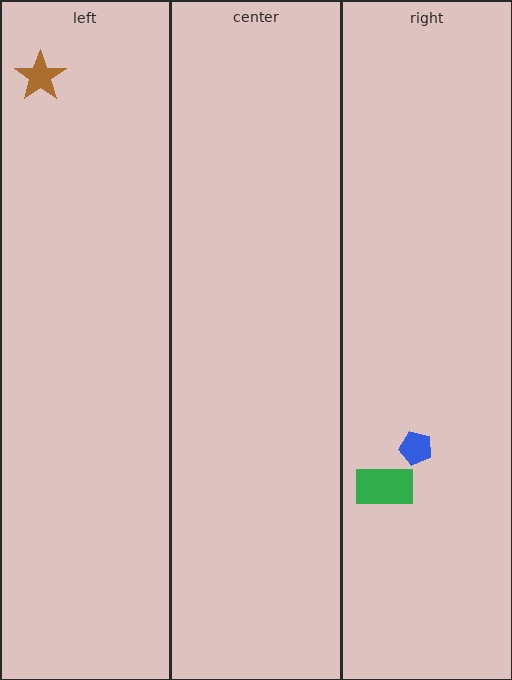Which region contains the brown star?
The left region.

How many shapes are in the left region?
1.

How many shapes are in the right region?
2.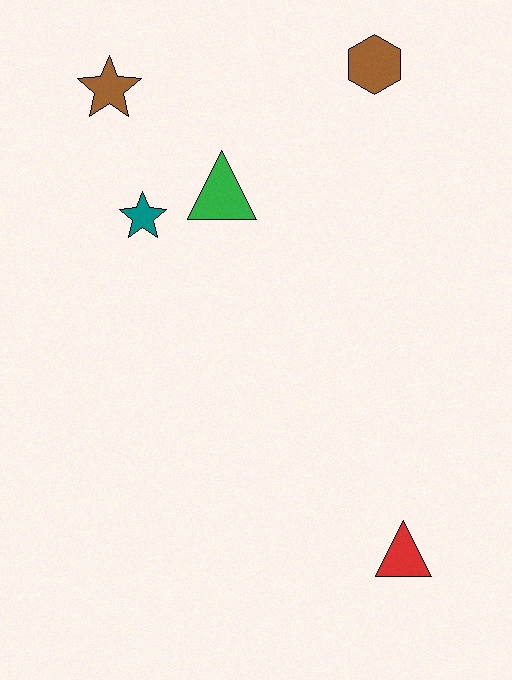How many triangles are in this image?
There are 2 triangles.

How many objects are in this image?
There are 5 objects.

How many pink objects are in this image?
There are no pink objects.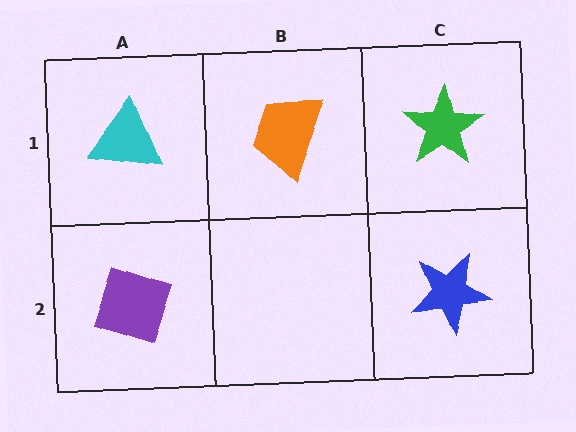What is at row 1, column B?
An orange trapezoid.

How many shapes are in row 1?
3 shapes.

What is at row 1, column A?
A cyan triangle.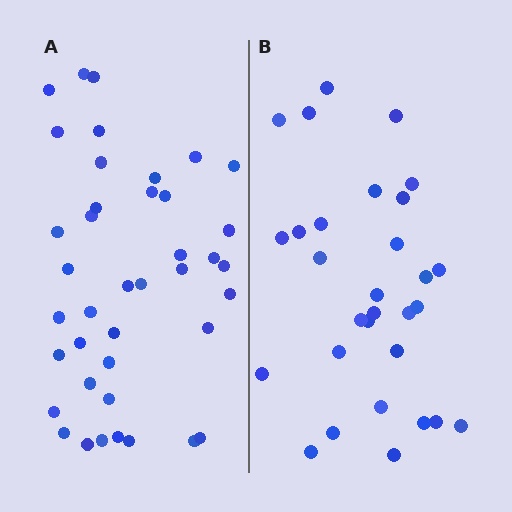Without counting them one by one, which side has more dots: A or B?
Region A (the left region) has more dots.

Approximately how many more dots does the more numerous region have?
Region A has roughly 10 or so more dots than region B.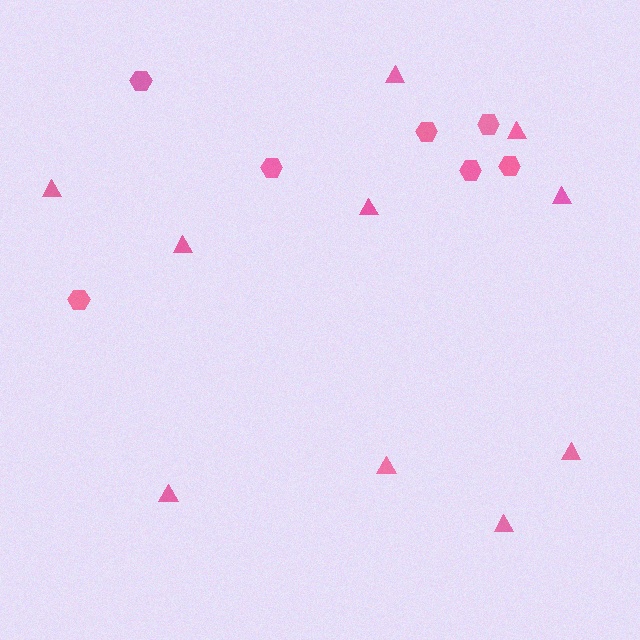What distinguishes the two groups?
There are 2 groups: one group of hexagons (7) and one group of triangles (10).